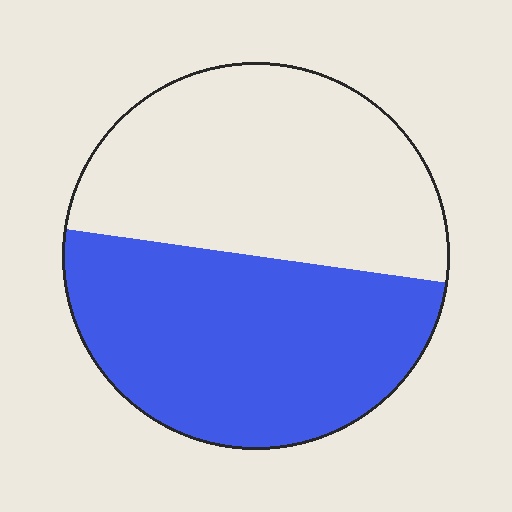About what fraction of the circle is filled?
About one half (1/2).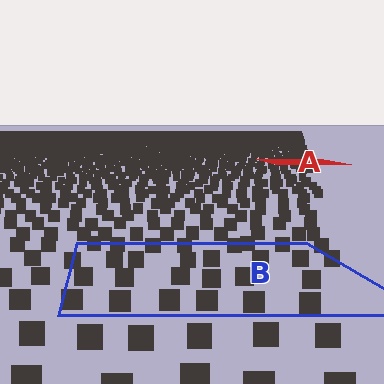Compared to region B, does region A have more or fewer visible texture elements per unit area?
Region A has more texture elements per unit area — they are packed more densely because it is farther away.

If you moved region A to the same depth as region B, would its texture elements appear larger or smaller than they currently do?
They would appear larger. At a closer depth, the same texture elements are projected at a bigger on-screen size.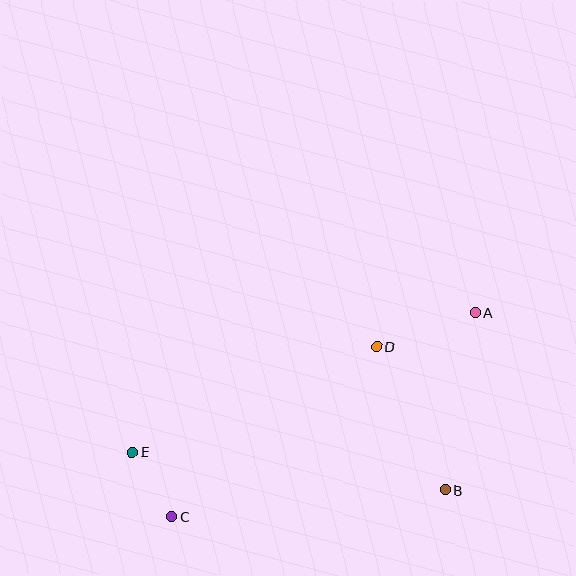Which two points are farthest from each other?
Points A and E are farthest from each other.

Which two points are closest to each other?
Points C and E are closest to each other.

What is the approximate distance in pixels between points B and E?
The distance between B and E is approximately 316 pixels.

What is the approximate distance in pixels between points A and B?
The distance between A and B is approximately 180 pixels.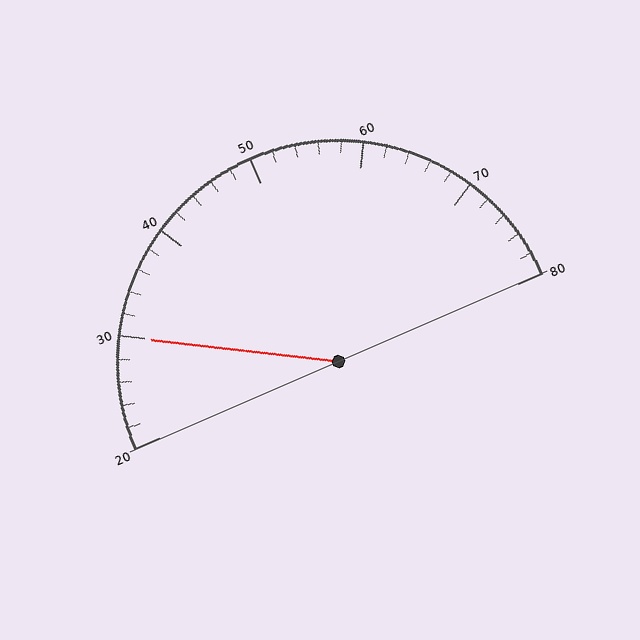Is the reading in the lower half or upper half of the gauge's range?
The reading is in the lower half of the range (20 to 80).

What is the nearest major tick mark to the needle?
The nearest major tick mark is 30.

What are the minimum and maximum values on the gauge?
The gauge ranges from 20 to 80.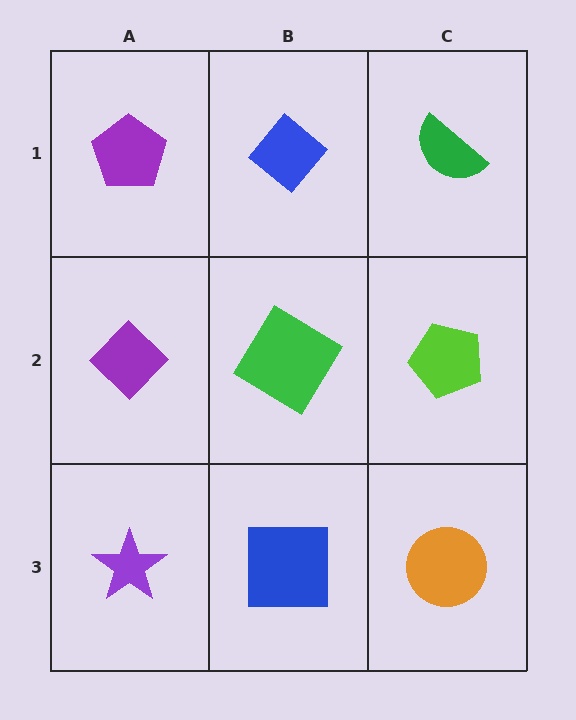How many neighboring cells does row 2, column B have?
4.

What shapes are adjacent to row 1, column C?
A lime pentagon (row 2, column C), a blue diamond (row 1, column B).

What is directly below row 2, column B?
A blue square.